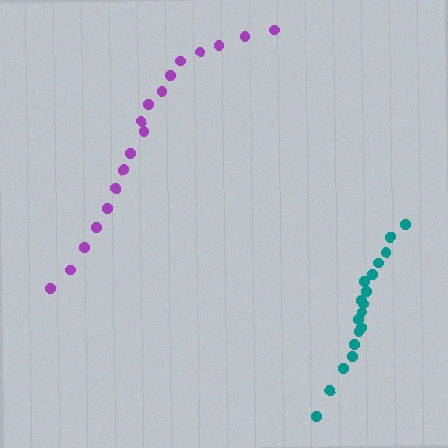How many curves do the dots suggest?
There are 2 distinct paths.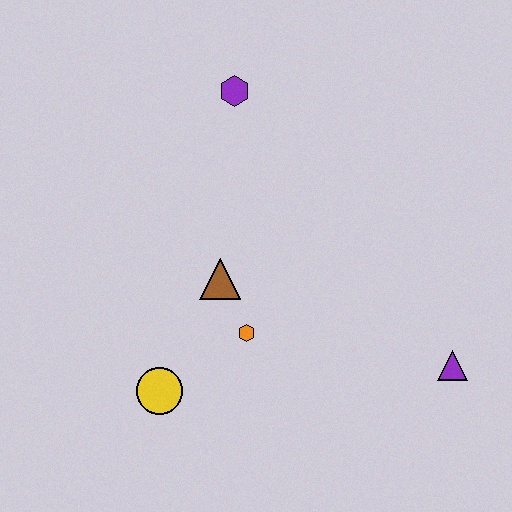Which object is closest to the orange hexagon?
The brown triangle is closest to the orange hexagon.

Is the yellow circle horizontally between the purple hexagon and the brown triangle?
No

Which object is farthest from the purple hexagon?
The purple triangle is farthest from the purple hexagon.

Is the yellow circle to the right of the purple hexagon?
No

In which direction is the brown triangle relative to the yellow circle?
The brown triangle is above the yellow circle.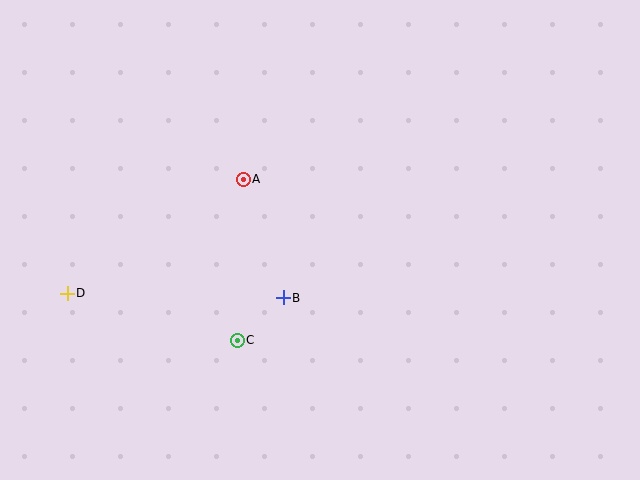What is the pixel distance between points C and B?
The distance between C and B is 63 pixels.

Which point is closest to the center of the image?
Point B at (283, 298) is closest to the center.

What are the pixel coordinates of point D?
Point D is at (67, 293).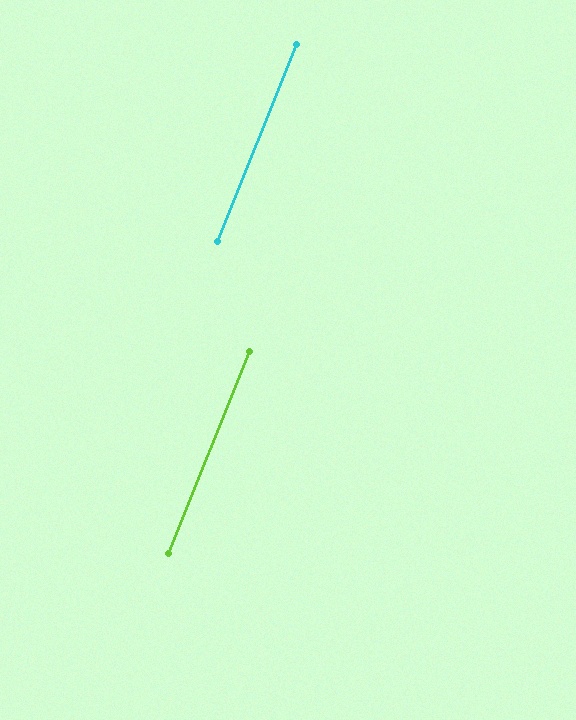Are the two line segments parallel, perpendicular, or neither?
Parallel — their directions differ by only 0.0°.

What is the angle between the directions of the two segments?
Approximately 0 degrees.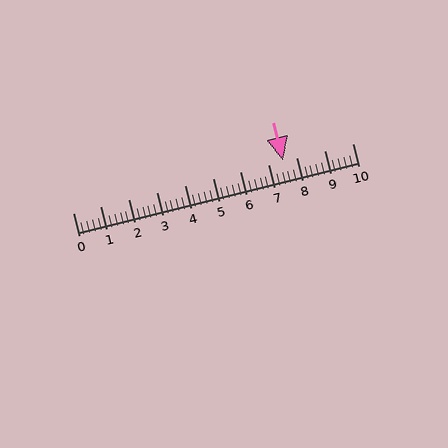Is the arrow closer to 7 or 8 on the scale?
The arrow is closer to 8.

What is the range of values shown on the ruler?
The ruler shows values from 0 to 10.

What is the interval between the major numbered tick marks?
The major tick marks are spaced 1 units apart.